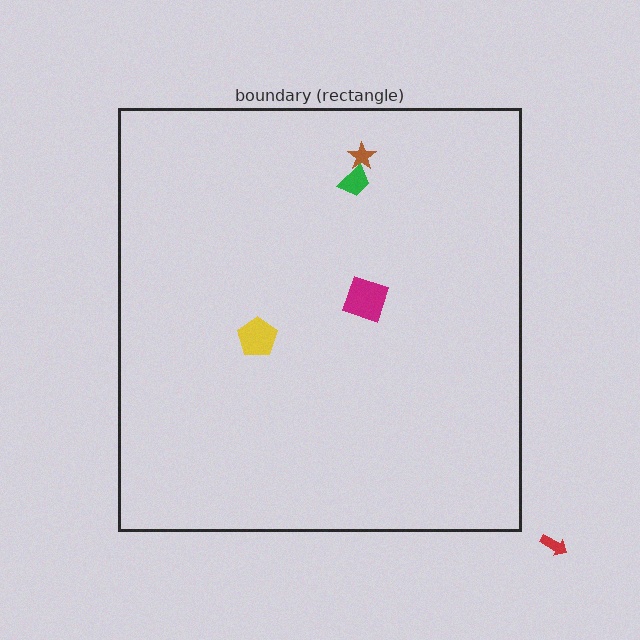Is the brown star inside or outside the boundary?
Inside.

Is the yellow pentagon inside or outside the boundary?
Inside.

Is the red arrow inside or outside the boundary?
Outside.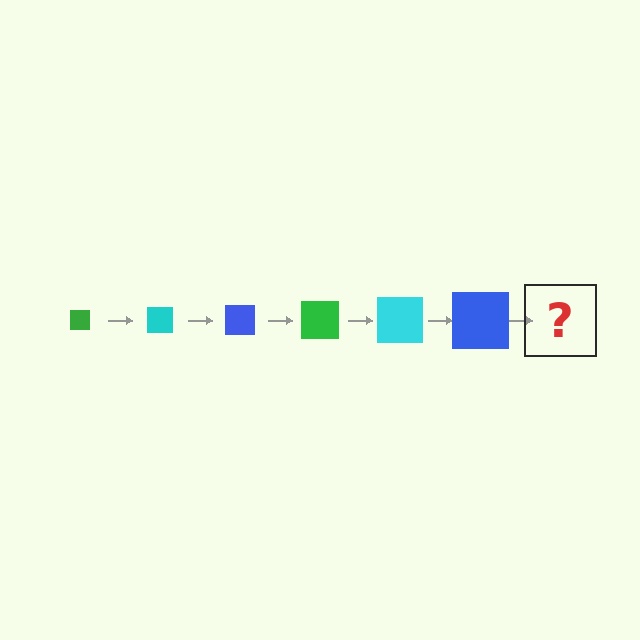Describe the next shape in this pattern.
It should be a green square, larger than the previous one.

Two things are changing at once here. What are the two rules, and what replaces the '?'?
The two rules are that the square grows larger each step and the color cycles through green, cyan, and blue. The '?' should be a green square, larger than the previous one.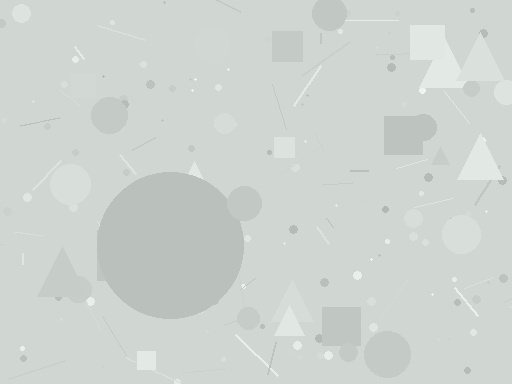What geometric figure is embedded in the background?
A circle is embedded in the background.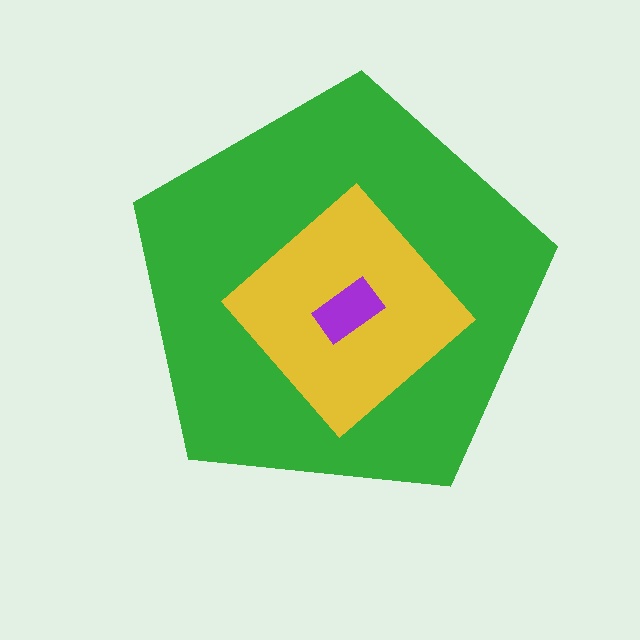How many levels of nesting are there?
3.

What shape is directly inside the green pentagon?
The yellow diamond.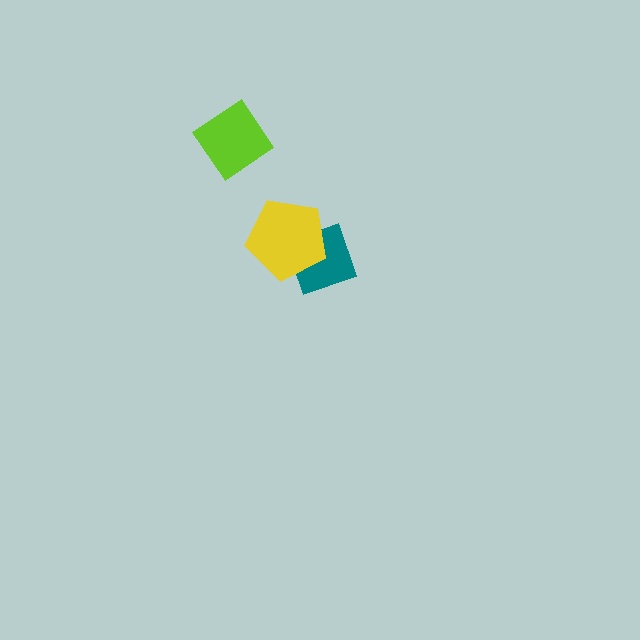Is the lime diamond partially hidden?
No, no other shape covers it.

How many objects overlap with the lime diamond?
0 objects overlap with the lime diamond.